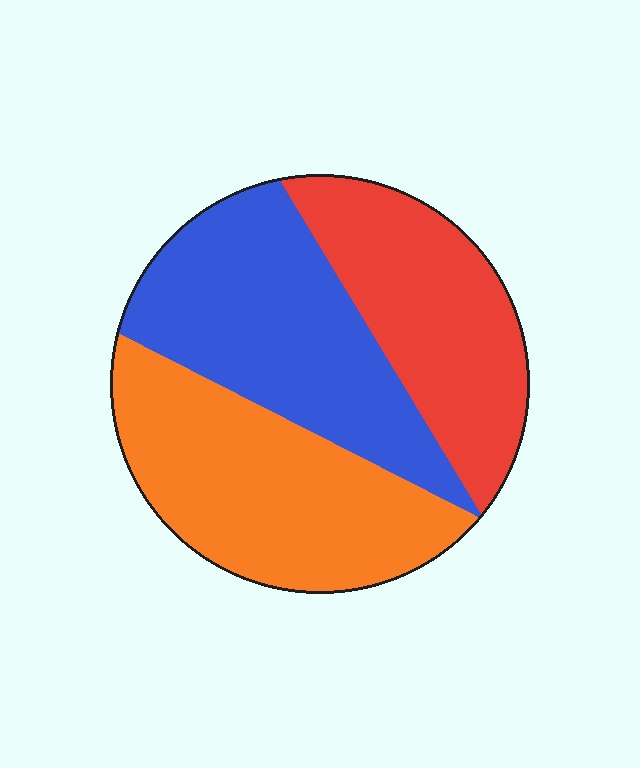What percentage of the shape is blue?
Blue takes up about one third (1/3) of the shape.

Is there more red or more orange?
Orange.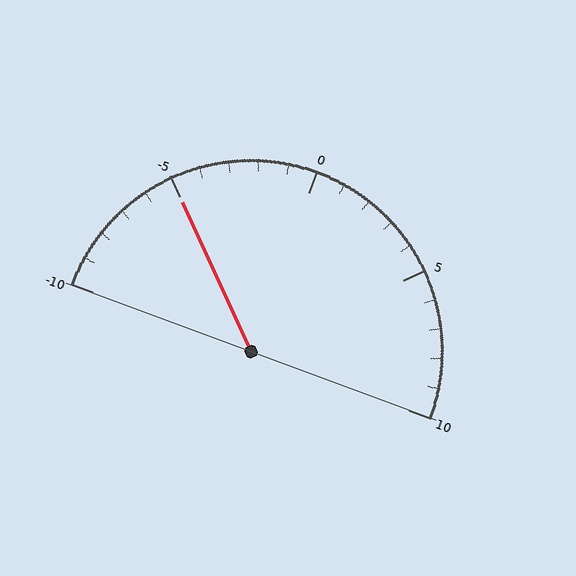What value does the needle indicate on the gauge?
The needle indicates approximately -5.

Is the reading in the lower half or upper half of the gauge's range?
The reading is in the lower half of the range (-10 to 10).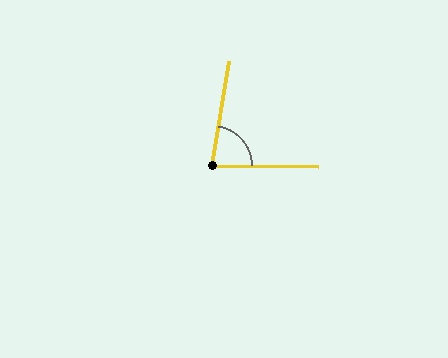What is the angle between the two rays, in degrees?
Approximately 81 degrees.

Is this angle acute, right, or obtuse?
It is acute.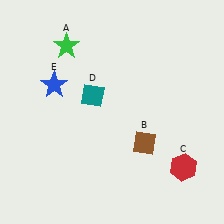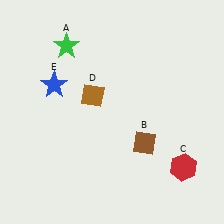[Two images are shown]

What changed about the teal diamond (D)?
In Image 1, D is teal. In Image 2, it changed to brown.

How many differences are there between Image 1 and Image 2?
There is 1 difference between the two images.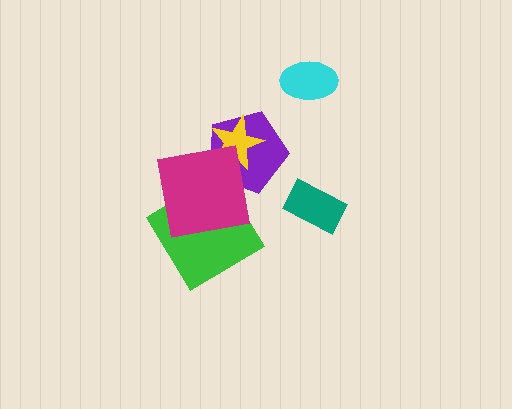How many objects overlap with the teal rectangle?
0 objects overlap with the teal rectangle.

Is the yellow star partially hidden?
Yes, it is partially covered by another shape.